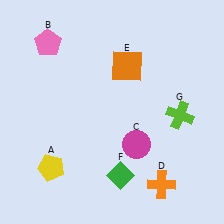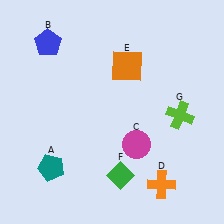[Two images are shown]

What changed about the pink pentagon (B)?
In Image 1, B is pink. In Image 2, it changed to blue.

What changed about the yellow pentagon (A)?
In Image 1, A is yellow. In Image 2, it changed to teal.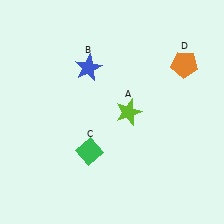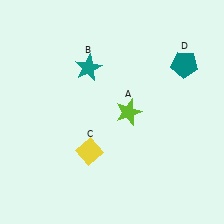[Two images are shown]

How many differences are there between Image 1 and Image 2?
There are 3 differences between the two images.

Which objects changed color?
B changed from blue to teal. C changed from green to yellow. D changed from orange to teal.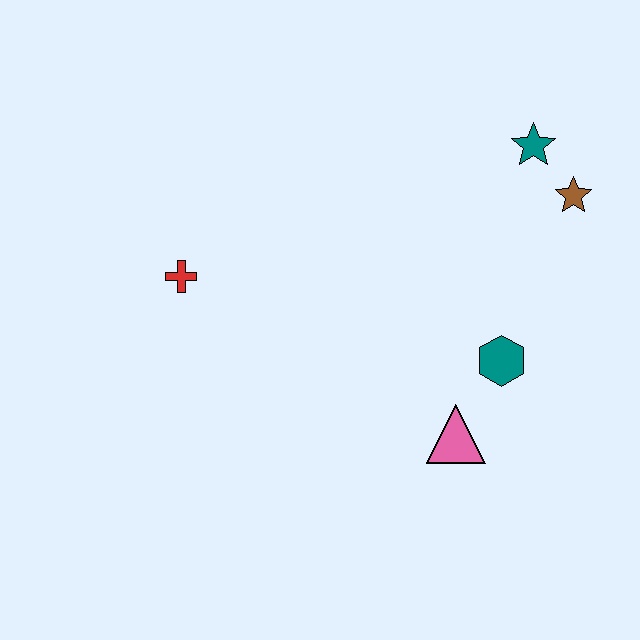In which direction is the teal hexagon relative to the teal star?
The teal hexagon is below the teal star.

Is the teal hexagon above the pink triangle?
Yes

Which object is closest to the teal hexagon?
The pink triangle is closest to the teal hexagon.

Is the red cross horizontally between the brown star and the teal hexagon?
No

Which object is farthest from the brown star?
The red cross is farthest from the brown star.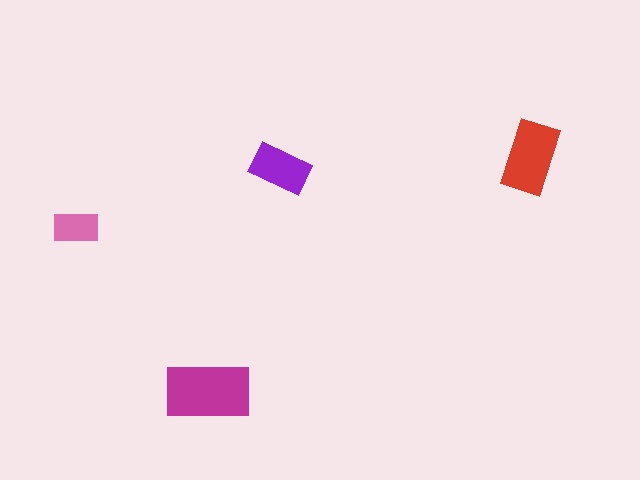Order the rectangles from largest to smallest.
the magenta one, the red one, the purple one, the pink one.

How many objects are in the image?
There are 4 objects in the image.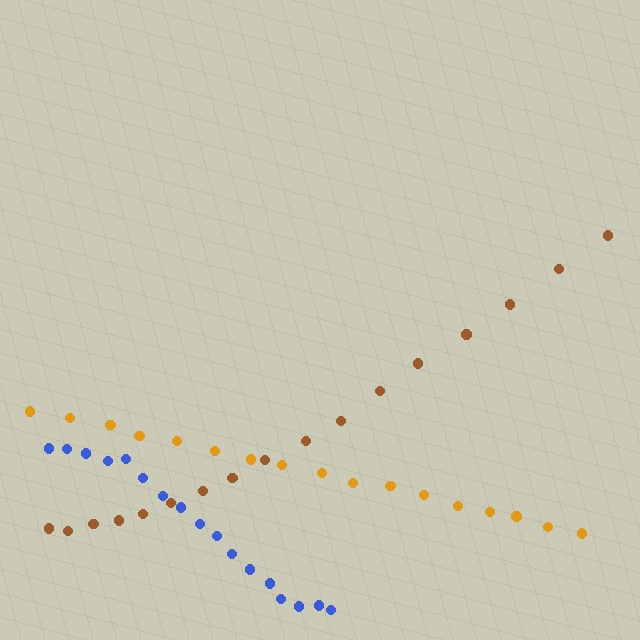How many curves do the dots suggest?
There are 3 distinct paths.